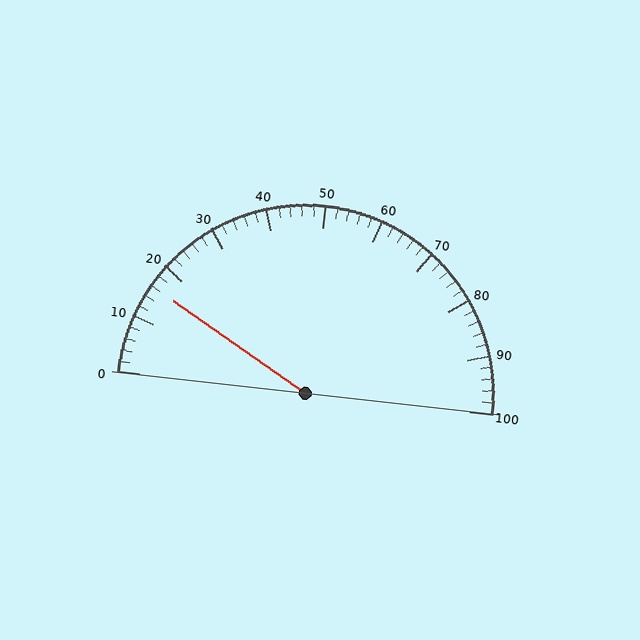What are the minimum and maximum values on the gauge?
The gauge ranges from 0 to 100.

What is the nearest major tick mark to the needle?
The nearest major tick mark is 20.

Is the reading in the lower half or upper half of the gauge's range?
The reading is in the lower half of the range (0 to 100).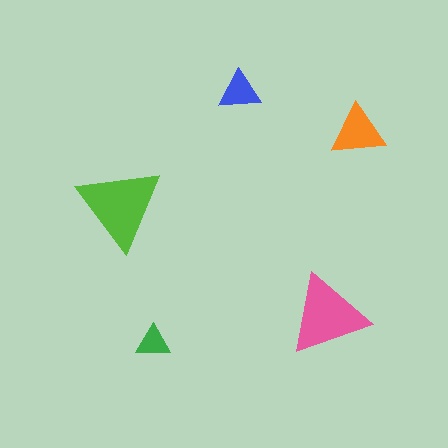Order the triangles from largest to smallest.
the lime one, the pink one, the orange one, the blue one, the green one.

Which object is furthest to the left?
The lime triangle is leftmost.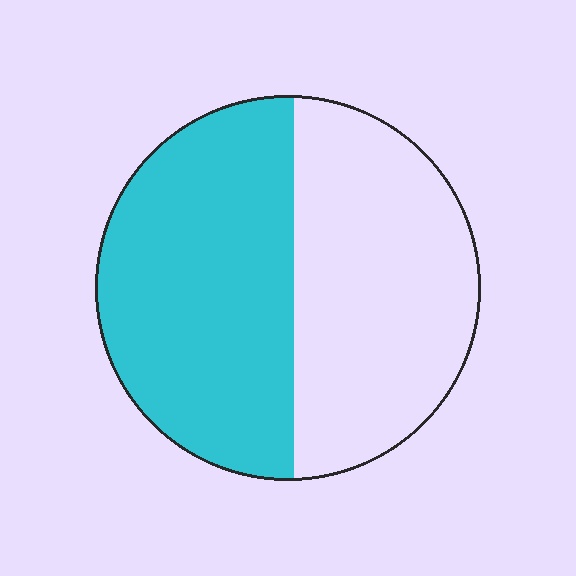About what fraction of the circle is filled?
About one half (1/2).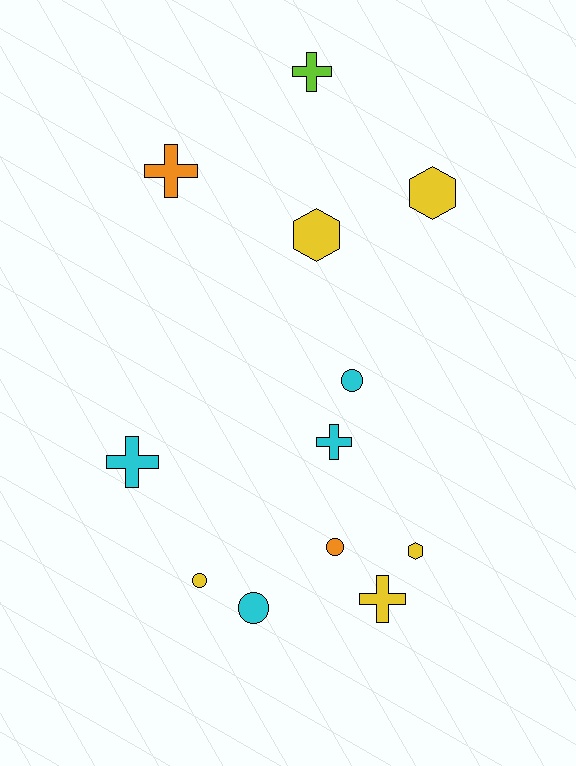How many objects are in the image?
There are 12 objects.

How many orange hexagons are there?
There are no orange hexagons.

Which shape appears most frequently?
Cross, with 5 objects.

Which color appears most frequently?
Yellow, with 5 objects.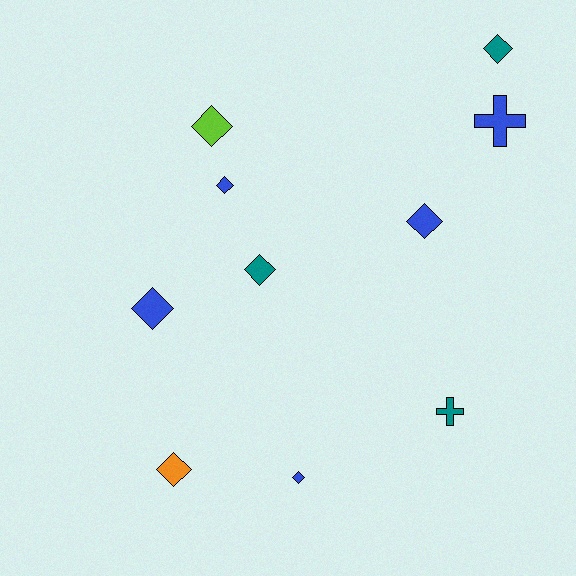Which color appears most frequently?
Blue, with 5 objects.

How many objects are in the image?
There are 10 objects.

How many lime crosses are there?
There are no lime crosses.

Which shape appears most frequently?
Diamond, with 8 objects.